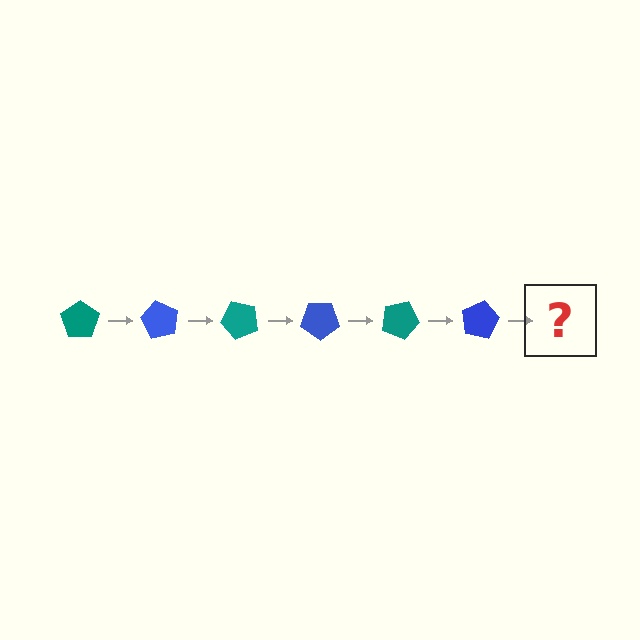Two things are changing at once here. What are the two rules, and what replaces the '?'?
The two rules are that it rotates 60 degrees each step and the color cycles through teal and blue. The '?' should be a teal pentagon, rotated 360 degrees from the start.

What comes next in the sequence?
The next element should be a teal pentagon, rotated 360 degrees from the start.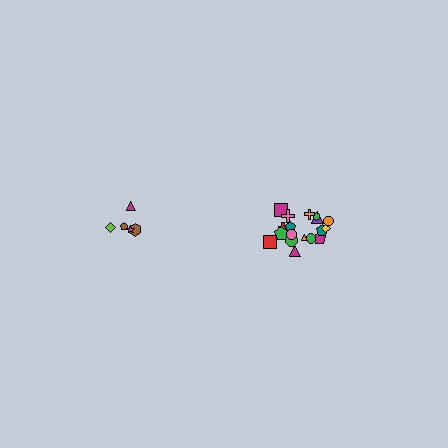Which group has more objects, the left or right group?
The right group.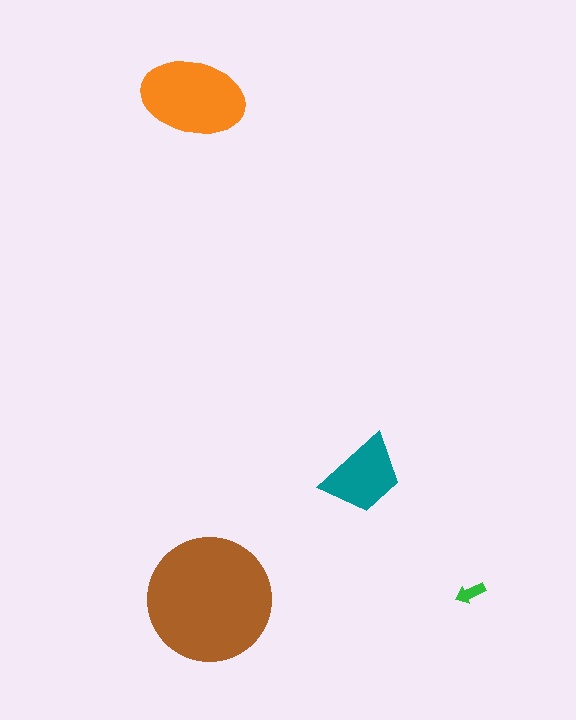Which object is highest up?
The orange ellipse is topmost.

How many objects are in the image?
There are 4 objects in the image.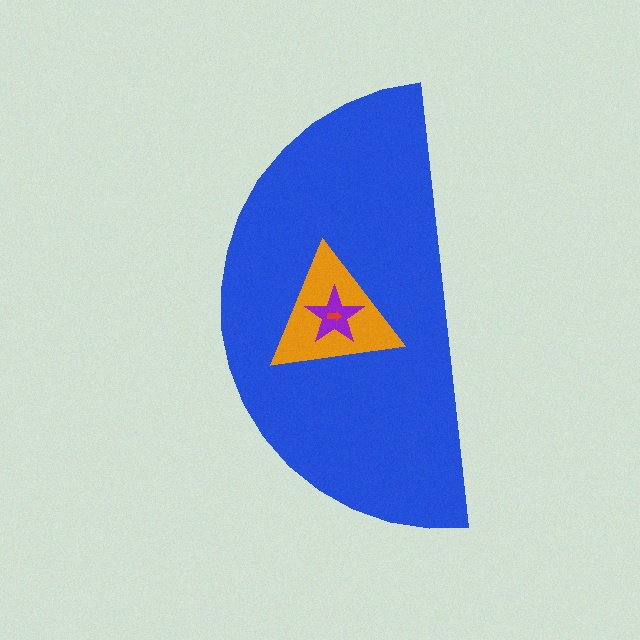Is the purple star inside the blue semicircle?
Yes.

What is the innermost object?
The red arrow.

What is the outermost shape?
The blue semicircle.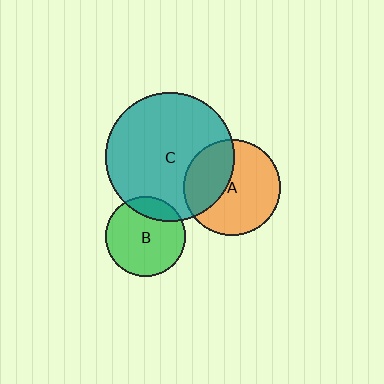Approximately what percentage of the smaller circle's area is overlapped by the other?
Approximately 35%.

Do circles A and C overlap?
Yes.